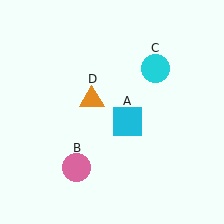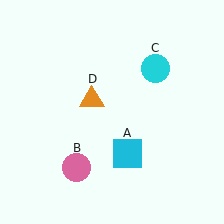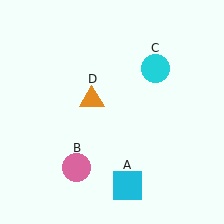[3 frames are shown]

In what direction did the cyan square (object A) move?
The cyan square (object A) moved down.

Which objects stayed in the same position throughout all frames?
Pink circle (object B) and cyan circle (object C) and orange triangle (object D) remained stationary.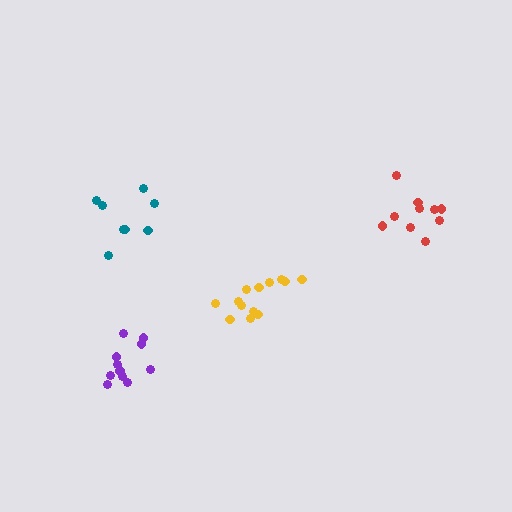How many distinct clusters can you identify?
There are 4 distinct clusters.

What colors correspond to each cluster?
The clusters are colored: purple, teal, yellow, red.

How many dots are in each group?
Group 1: 11 dots, Group 2: 8 dots, Group 3: 13 dots, Group 4: 10 dots (42 total).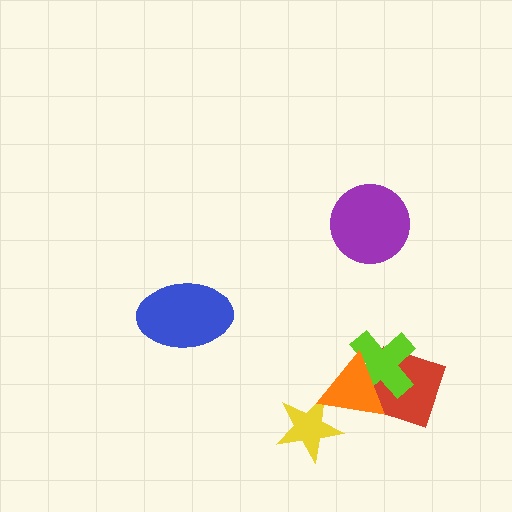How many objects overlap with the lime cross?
2 objects overlap with the lime cross.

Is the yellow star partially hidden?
Yes, it is partially covered by another shape.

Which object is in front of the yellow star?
The orange triangle is in front of the yellow star.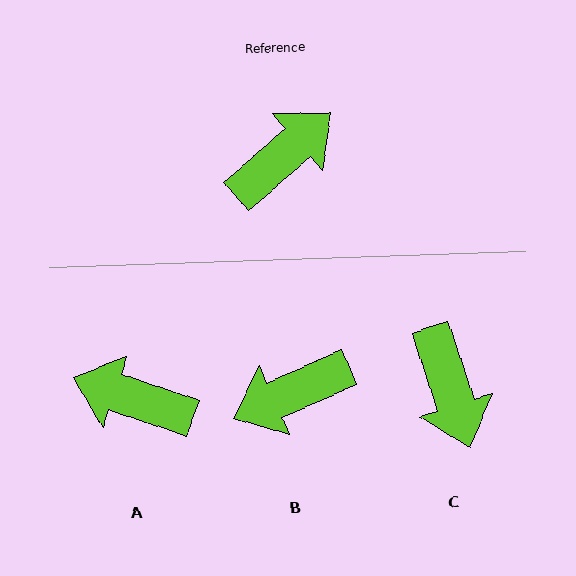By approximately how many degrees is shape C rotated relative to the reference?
Approximately 113 degrees clockwise.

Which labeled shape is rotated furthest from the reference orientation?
B, about 163 degrees away.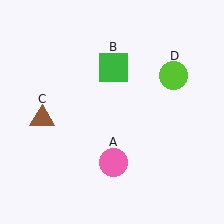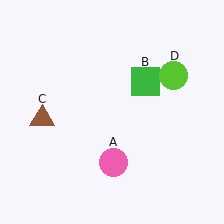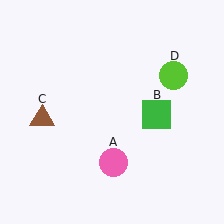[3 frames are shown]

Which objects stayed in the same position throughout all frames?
Pink circle (object A) and brown triangle (object C) and lime circle (object D) remained stationary.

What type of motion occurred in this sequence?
The green square (object B) rotated clockwise around the center of the scene.